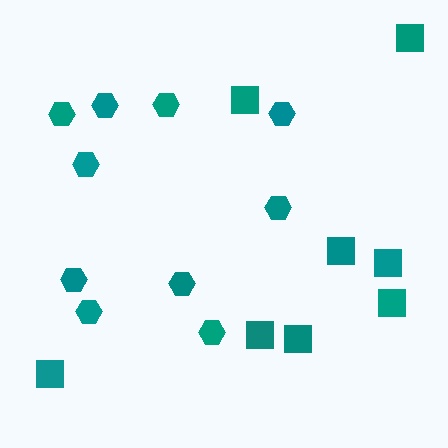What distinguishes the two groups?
There are 2 groups: one group of squares (8) and one group of hexagons (10).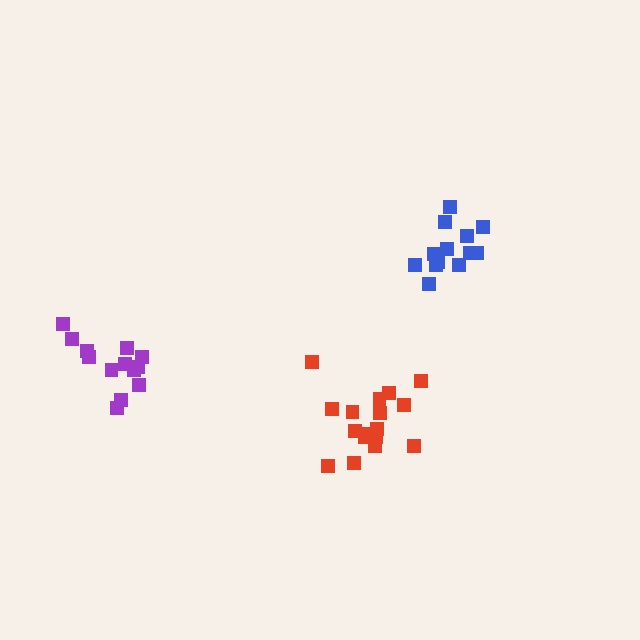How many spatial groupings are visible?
There are 3 spatial groupings.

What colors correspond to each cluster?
The clusters are colored: red, blue, purple.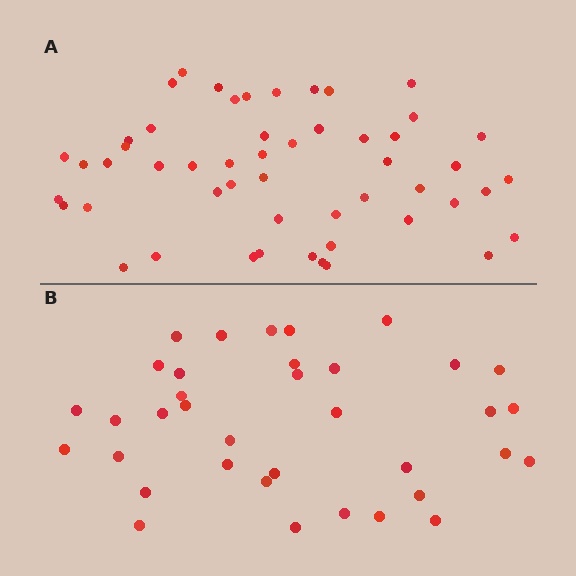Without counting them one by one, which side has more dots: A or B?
Region A (the top region) has more dots.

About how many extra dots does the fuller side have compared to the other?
Region A has approximately 15 more dots than region B.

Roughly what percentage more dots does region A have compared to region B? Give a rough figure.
About 45% more.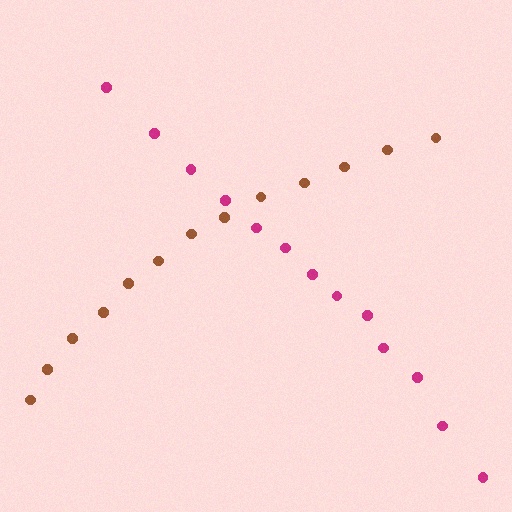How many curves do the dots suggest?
There are 2 distinct paths.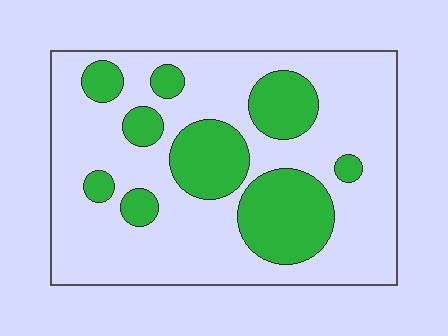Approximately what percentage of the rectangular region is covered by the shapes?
Approximately 30%.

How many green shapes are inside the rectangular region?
9.